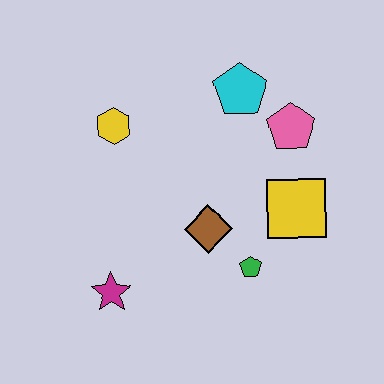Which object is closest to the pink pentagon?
The cyan pentagon is closest to the pink pentagon.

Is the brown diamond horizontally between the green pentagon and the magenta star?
Yes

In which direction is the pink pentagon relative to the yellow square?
The pink pentagon is above the yellow square.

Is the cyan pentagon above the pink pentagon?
Yes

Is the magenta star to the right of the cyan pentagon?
No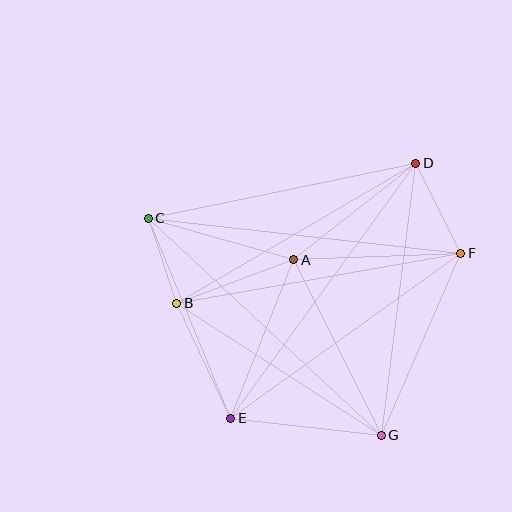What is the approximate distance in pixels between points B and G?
The distance between B and G is approximately 243 pixels.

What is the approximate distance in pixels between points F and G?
The distance between F and G is approximately 199 pixels.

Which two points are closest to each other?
Points B and C are closest to each other.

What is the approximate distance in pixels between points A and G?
The distance between A and G is approximately 196 pixels.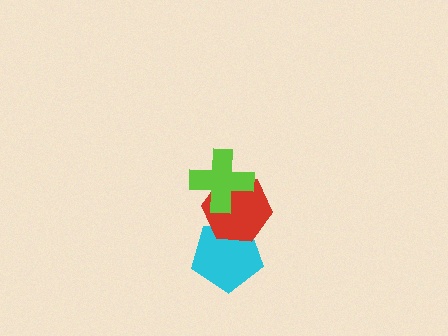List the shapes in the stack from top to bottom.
From top to bottom: the lime cross, the red hexagon, the cyan pentagon.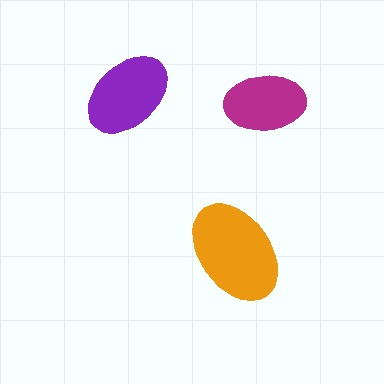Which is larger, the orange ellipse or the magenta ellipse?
The orange one.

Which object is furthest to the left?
The purple ellipse is leftmost.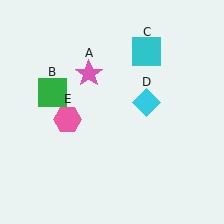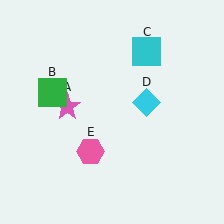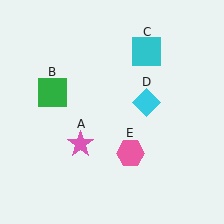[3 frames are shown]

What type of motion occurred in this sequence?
The pink star (object A), pink hexagon (object E) rotated counterclockwise around the center of the scene.